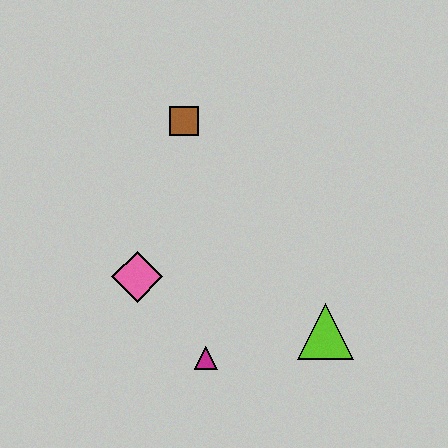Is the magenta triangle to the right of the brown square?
Yes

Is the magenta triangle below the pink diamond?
Yes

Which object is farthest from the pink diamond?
The lime triangle is farthest from the pink diamond.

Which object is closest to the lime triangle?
The magenta triangle is closest to the lime triangle.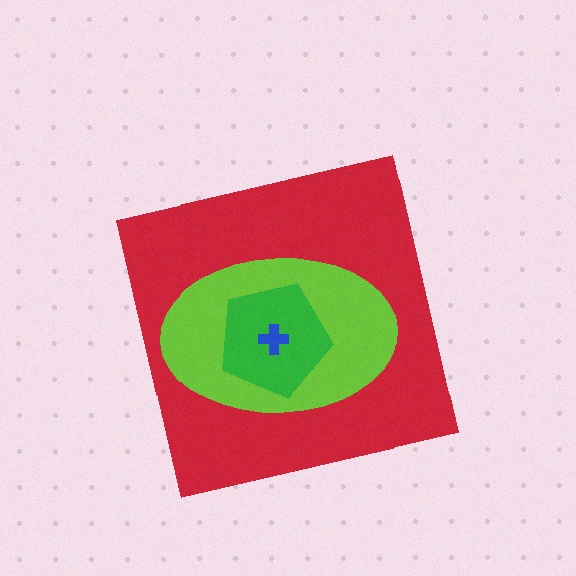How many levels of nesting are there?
4.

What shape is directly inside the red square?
The lime ellipse.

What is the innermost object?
The blue cross.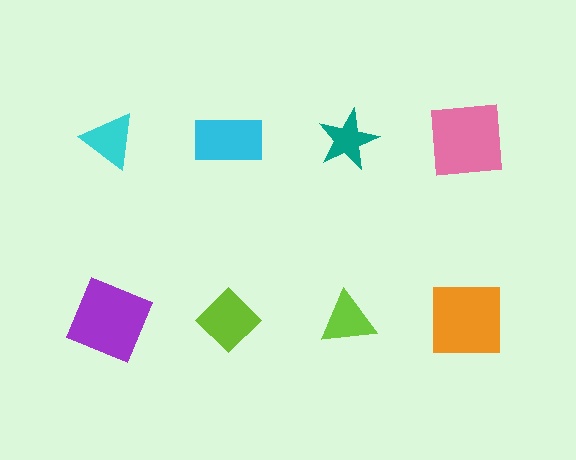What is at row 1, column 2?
A cyan rectangle.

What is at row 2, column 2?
A lime diamond.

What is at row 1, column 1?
A cyan triangle.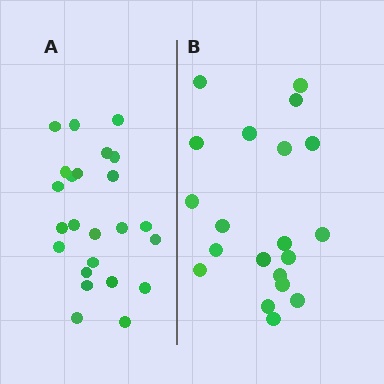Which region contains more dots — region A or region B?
Region A (the left region) has more dots.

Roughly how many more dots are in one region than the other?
Region A has about 4 more dots than region B.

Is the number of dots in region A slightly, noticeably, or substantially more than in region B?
Region A has only slightly more — the two regions are fairly close. The ratio is roughly 1.2 to 1.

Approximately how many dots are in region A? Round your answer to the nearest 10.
About 20 dots. (The exact count is 24, which rounds to 20.)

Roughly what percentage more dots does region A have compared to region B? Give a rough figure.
About 20% more.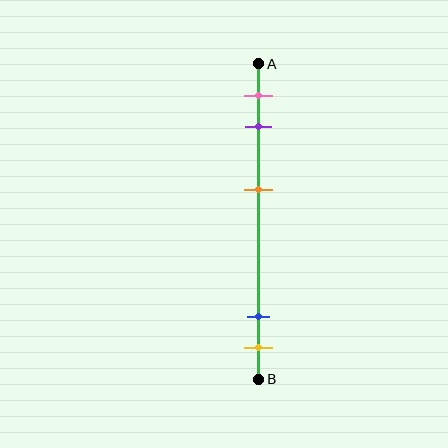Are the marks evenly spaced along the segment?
No, the marks are not evenly spaced.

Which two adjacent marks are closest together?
The blue and yellow marks are the closest adjacent pair.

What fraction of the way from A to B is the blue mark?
The blue mark is approximately 80% (0.8) of the way from A to B.